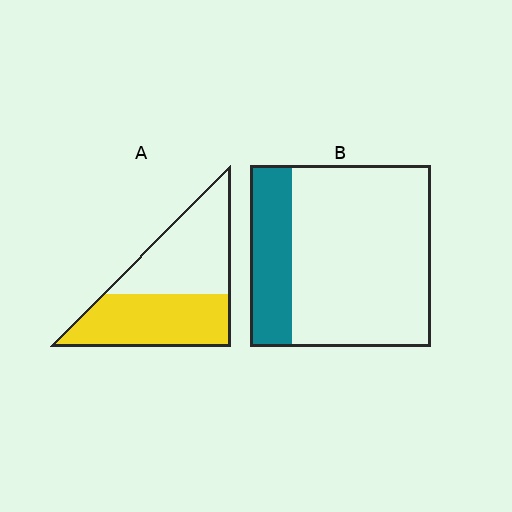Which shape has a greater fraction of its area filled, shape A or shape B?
Shape A.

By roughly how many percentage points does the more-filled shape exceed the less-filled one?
By roughly 25 percentage points (A over B).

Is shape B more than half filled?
No.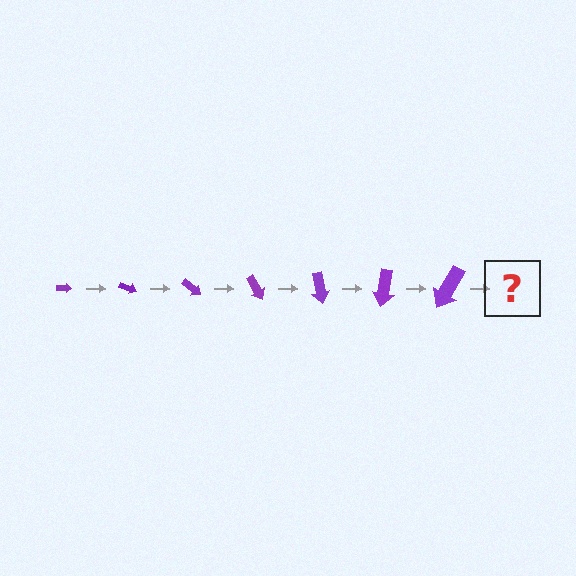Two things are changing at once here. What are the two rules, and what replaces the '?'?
The two rules are that the arrow grows larger each step and it rotates 20 degrees each step. The '?' should be an arrow, larger than the previous one and rotated 140 degrees from the start.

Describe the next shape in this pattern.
It should be an arrow, larger than the previous one and rotated 140 degrees from the start.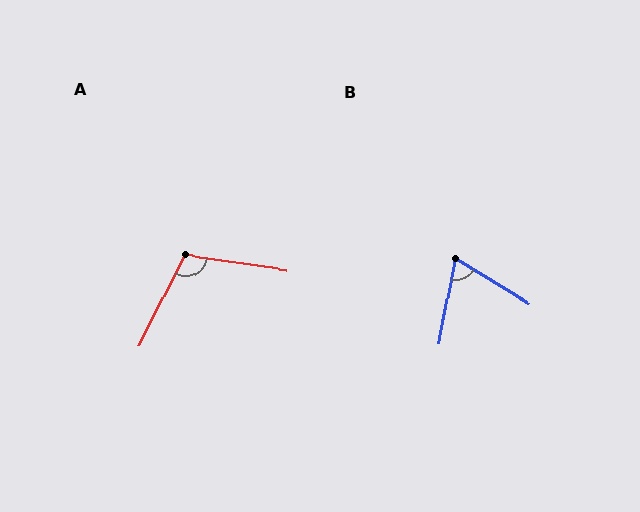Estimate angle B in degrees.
Approximately 69 degrees.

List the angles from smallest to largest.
B (69°), A (108°).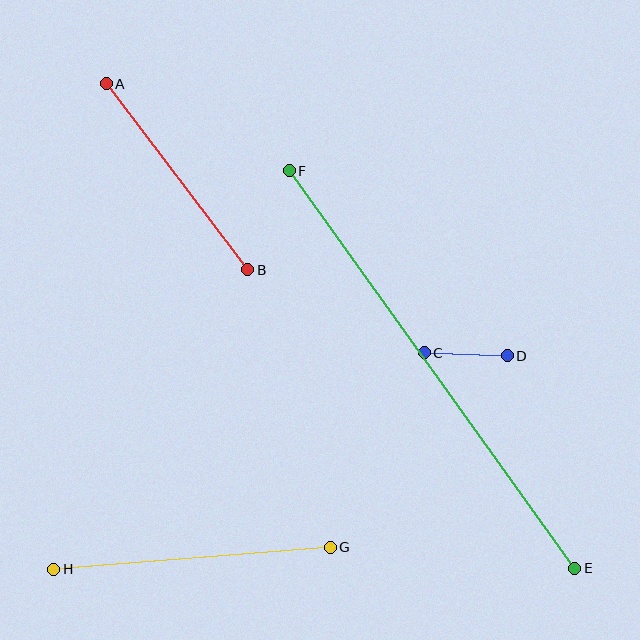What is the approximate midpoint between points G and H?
The midpoint is at approximately (192, 558) pixels.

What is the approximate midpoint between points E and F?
The midpoint is at approximately (432, 370) pixels.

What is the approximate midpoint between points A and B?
The midpoint is at approximately (177, 177) pixels.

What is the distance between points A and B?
The distance is approximately 234 pixels.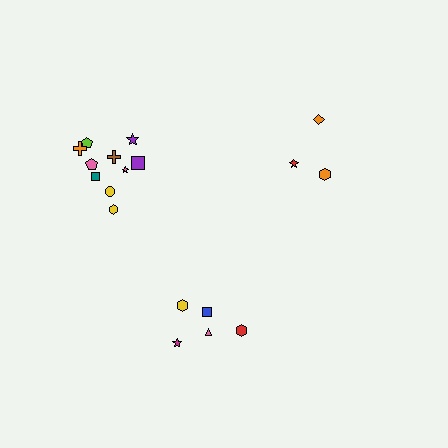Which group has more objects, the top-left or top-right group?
The top-left group.